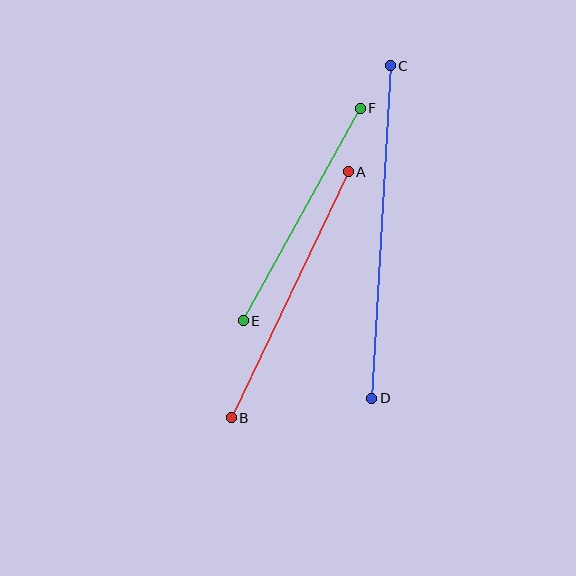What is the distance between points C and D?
The distance is approximately 333 pixels.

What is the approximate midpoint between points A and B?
The midpoint is at approximately (290, 295) pixels.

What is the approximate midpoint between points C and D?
The midpoint is at approximately (381, 232) pixels.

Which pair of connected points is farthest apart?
Points C and D are farthest apart.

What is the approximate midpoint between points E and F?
The midpoint is at approximately (302, 214) pixels.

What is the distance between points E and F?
The distance is approximately 243 pixels.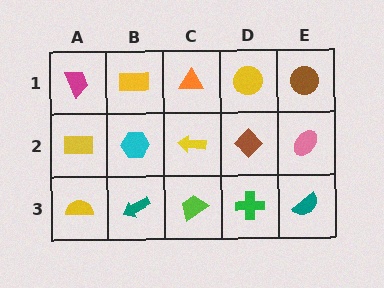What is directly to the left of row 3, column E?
A green cross.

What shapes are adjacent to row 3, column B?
A cyan hexagon (row 2, column B), a yellow semicircle (row 3, column A), a lime trapezoid (row 3, column C).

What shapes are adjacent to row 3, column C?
A yellow arrow (row 2, column C), a teal arrow (row 3, column B), a green cross (row 3, column D).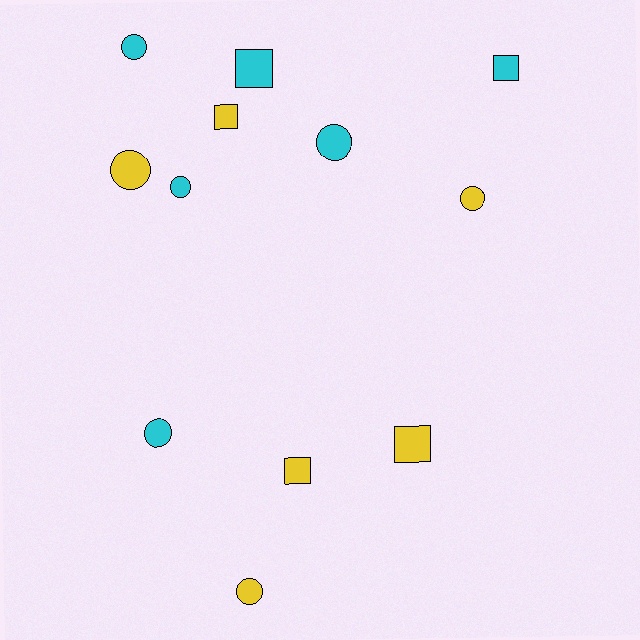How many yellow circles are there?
There are 3 yellow circles.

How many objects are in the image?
There are 12 objects.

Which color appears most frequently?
Yellow, with 6 objects.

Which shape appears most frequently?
Circle, with 7 objects.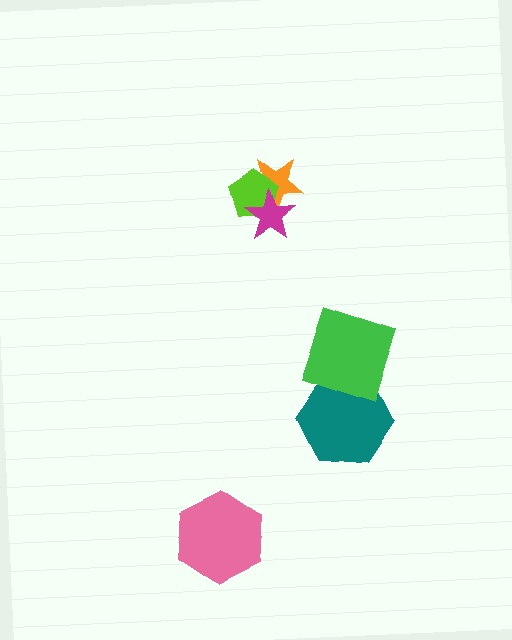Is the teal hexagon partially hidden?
Yes, it is partially covered by another shape.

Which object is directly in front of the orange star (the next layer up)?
The lime pentagon is directly in front of the orange star.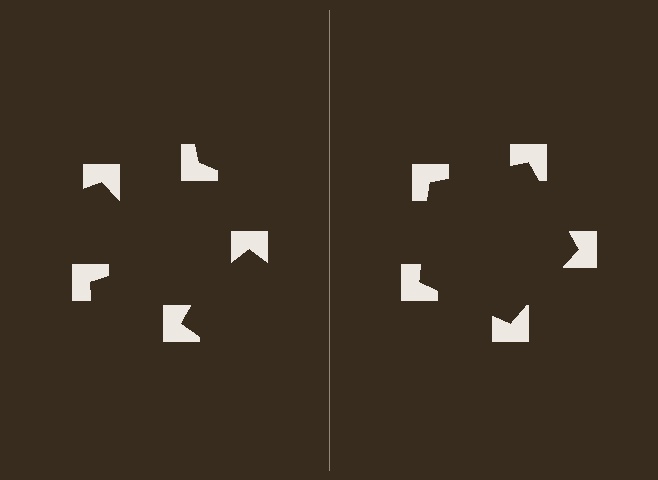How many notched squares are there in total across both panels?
10 — 5 on each side.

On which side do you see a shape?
An illusory pentagon appears on the right side. On the left side the wedge cuts are rotated, so no coherent shape forms.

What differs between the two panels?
The notched squares are positioned identically on both sides; only the wedge orientations differ. On the right they align to a pentagon; on the left they are misaligned.